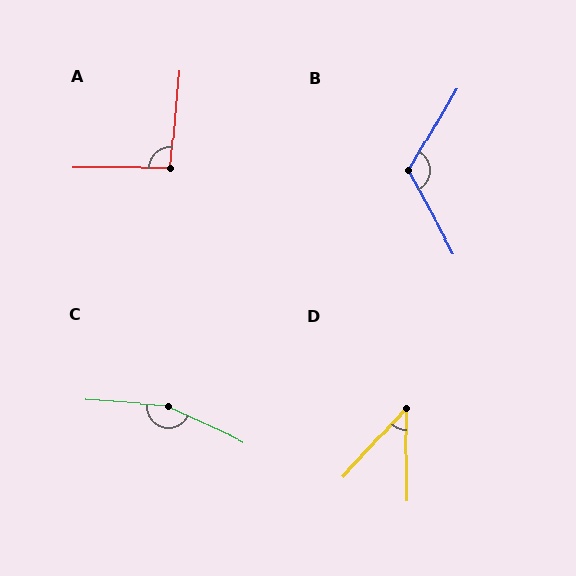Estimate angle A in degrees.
Approximately 95 degrees.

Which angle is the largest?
C, at approximately 159 degrees.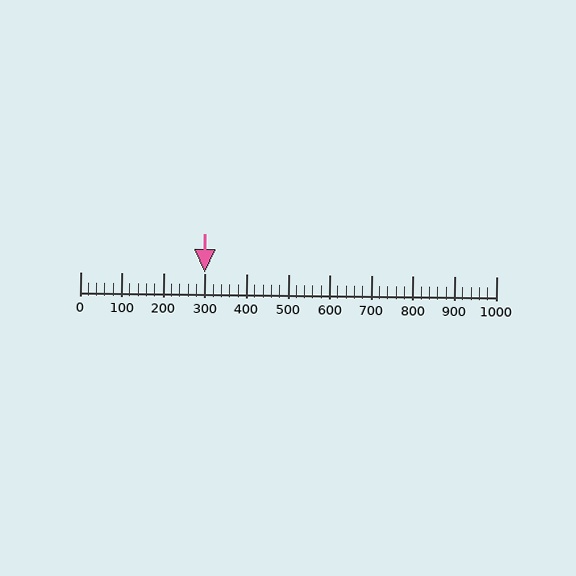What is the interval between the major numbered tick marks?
The major tick marks are spaced 100 units apart.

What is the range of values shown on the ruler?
The ruler shows values from 0 to 1000.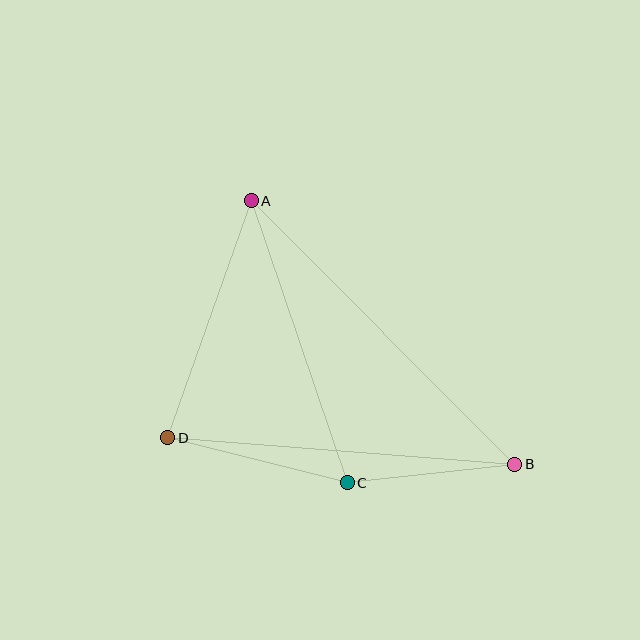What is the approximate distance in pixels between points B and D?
The distance between B and D is approximately 348 pixels.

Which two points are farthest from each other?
Points A and B are farthest from each other.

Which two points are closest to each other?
Points B and C are closest to each other.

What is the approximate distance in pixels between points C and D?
The distance between C and D is approximately 185 pixels.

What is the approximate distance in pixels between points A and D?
The distance between A and D is approximately 251 pixels.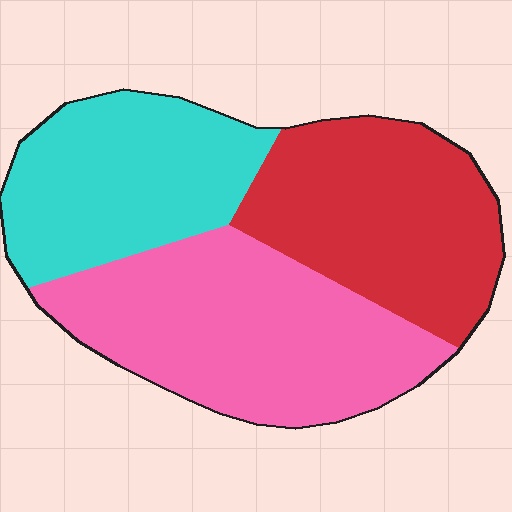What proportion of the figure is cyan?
Cyan covers around 30% of the figure.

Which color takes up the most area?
Pink, at roughly 40%.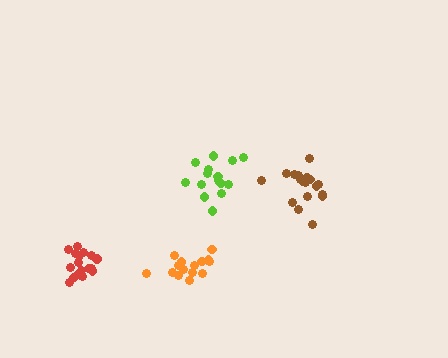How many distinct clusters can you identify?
There are 4 distinct clusters.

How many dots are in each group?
Group 1: 16 dots, Group 2: 17 dots, Group 3: 19 dots, Group 4: 15 dots (67 total).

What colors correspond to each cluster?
The clusters are colored: lime, red, brown, orange.